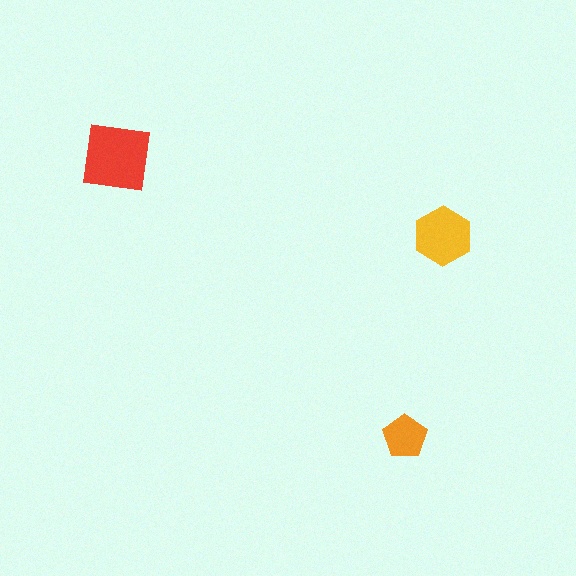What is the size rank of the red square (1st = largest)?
1st.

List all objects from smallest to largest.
The orange pentagon, the yellow hexagon, the red square.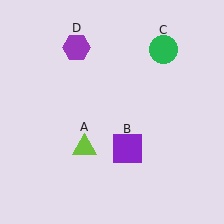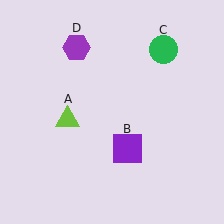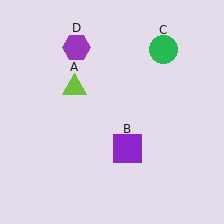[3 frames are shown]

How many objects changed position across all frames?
1 object changed position: lime triangle (object A).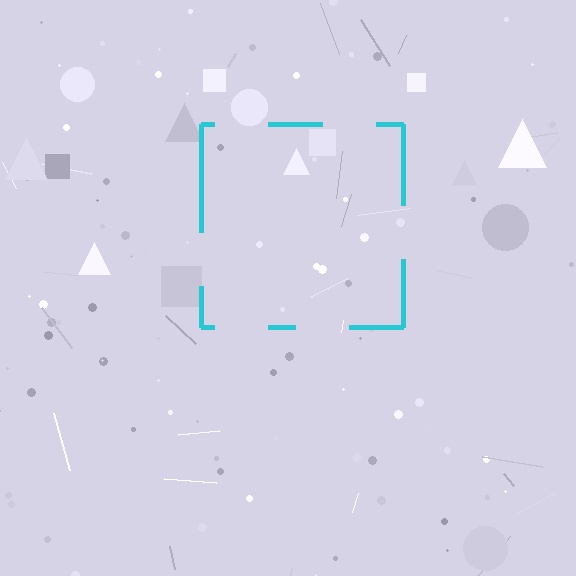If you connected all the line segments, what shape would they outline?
They would outline a square.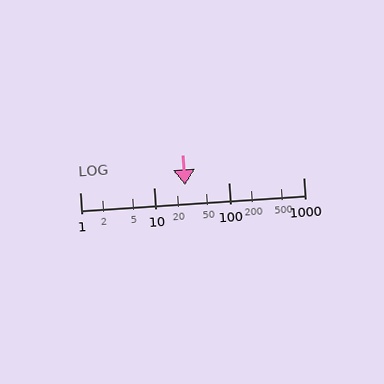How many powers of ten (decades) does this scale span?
The scale spans 3 decades, from 1 to 1000.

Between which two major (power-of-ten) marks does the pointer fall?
The pointer is between 10 and 100.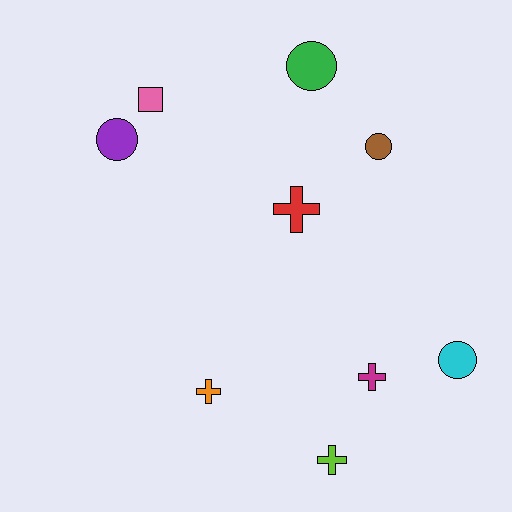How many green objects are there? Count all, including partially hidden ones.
There is 1 green object.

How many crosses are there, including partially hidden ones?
There are 4 crosses.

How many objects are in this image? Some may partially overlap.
There are 9 objects.